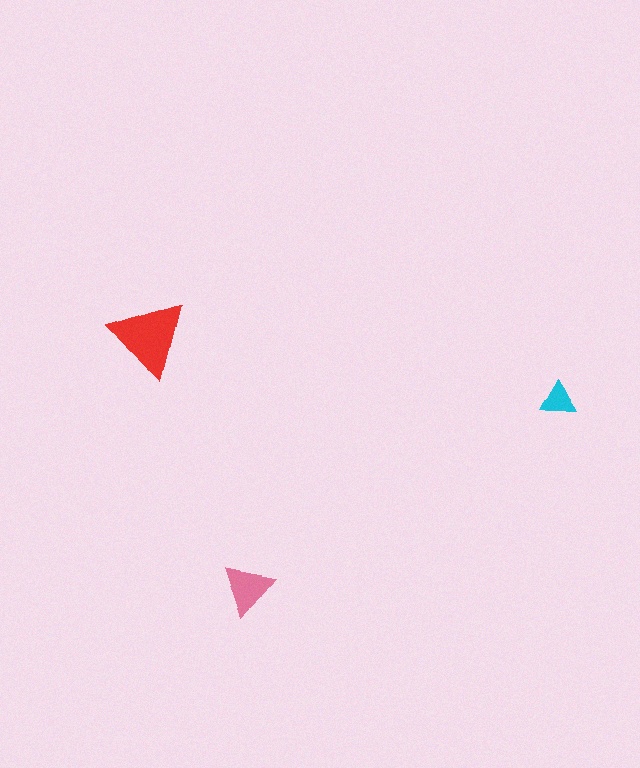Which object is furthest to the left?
The red triangle is leftmost.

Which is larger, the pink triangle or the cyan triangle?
The pink one.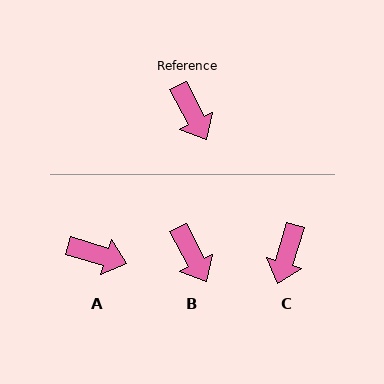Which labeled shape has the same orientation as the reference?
B.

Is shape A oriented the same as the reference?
No, it is off by about 45 degrees.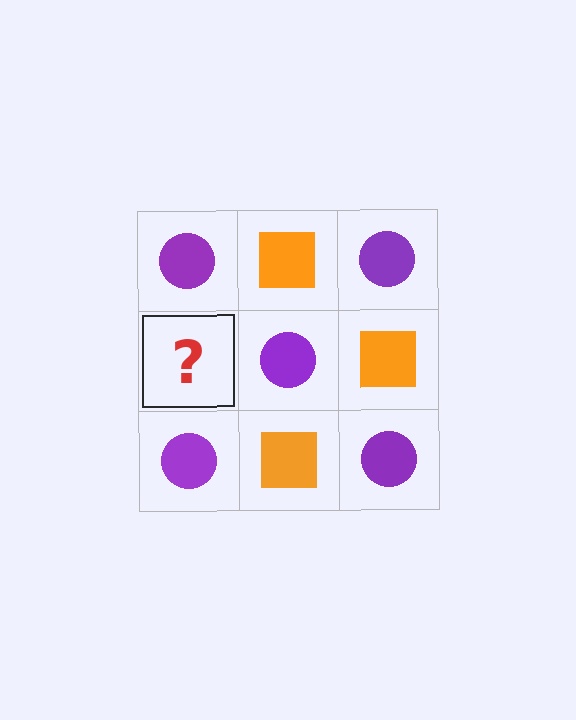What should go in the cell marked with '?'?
The missing cell should contain an orange square.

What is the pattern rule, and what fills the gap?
The rule is that it alternates purple circle and orange square in a checkerboard pattern. The gap should be filled with an orange square.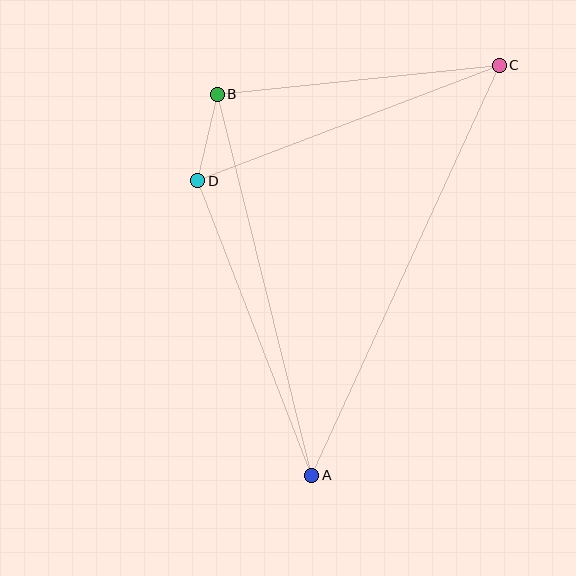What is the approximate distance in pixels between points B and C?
The distance between B and C is approximately 283 pixels.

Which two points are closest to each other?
Points B and D are closest to each other.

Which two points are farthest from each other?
Points A and C are farthest from each other.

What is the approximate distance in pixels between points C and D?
The distance between C and D is approximately 323 pixels.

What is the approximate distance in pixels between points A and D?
The distance between A and D is approximately 316 pixels.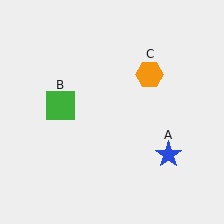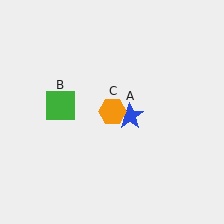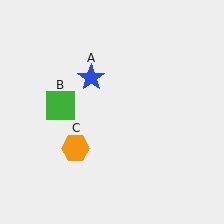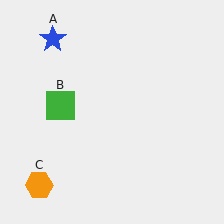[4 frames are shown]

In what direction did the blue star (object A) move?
The blue star (object A) moved up and to the left.